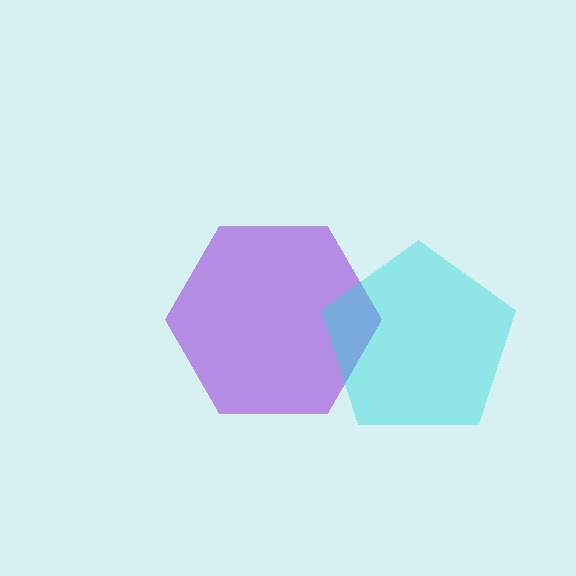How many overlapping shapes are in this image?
There are 2 overlapping shapes in the image.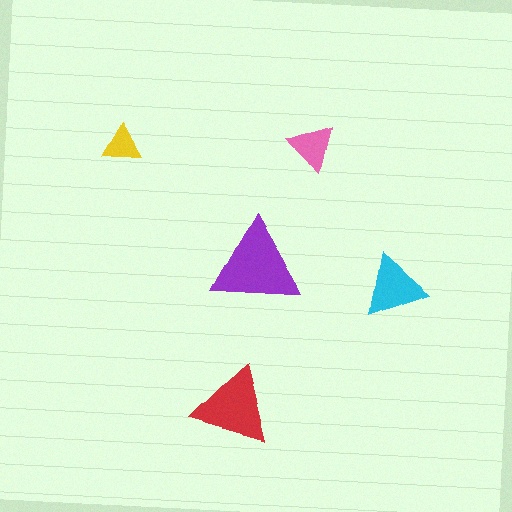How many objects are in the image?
There are 5 objects in the image.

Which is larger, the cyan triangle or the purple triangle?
The purple one.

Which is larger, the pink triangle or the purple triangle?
The purple one.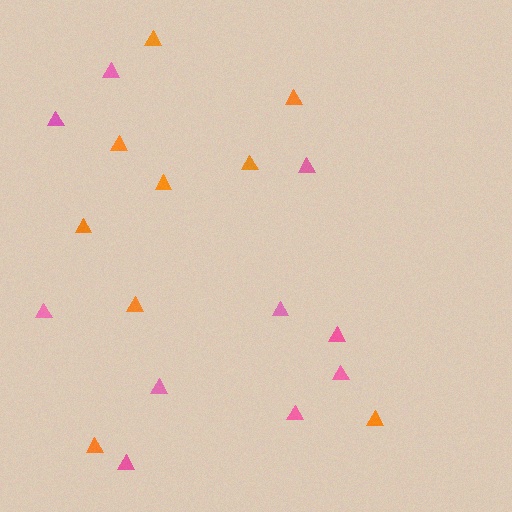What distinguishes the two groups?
There are 2 groups: one group of orange triangles (9) and one group of pink triangles (10).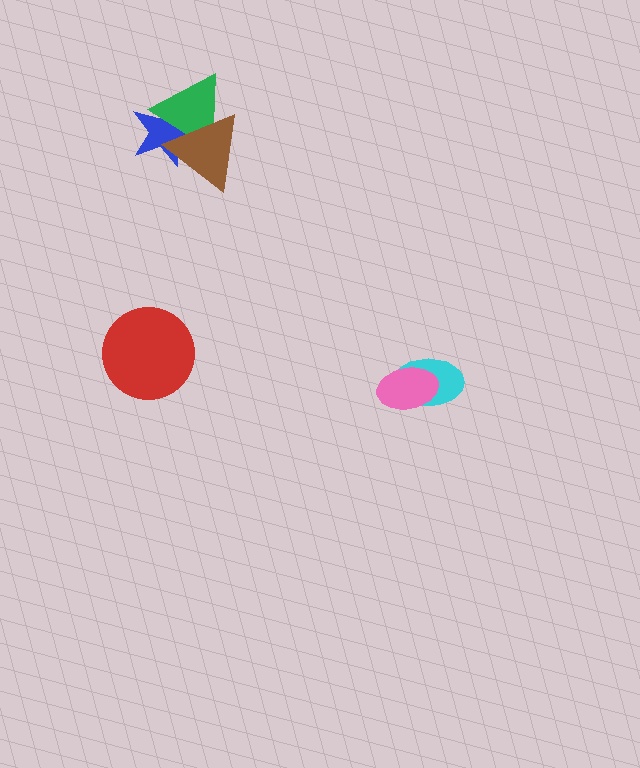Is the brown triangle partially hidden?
No, no other shape covers it.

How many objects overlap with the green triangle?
2 objects overlap with the green triangle.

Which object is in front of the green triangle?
The brown triangle is in front of the green triangle.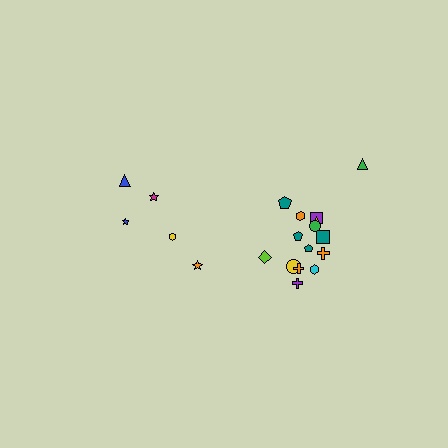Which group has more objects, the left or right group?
The right group.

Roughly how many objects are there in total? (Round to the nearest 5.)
Roughly 20 objects in total.